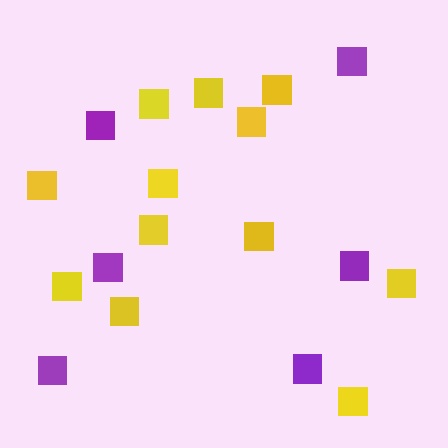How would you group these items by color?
There are 2 groups: one group of purple squares (6) and one group of yellow squares (12).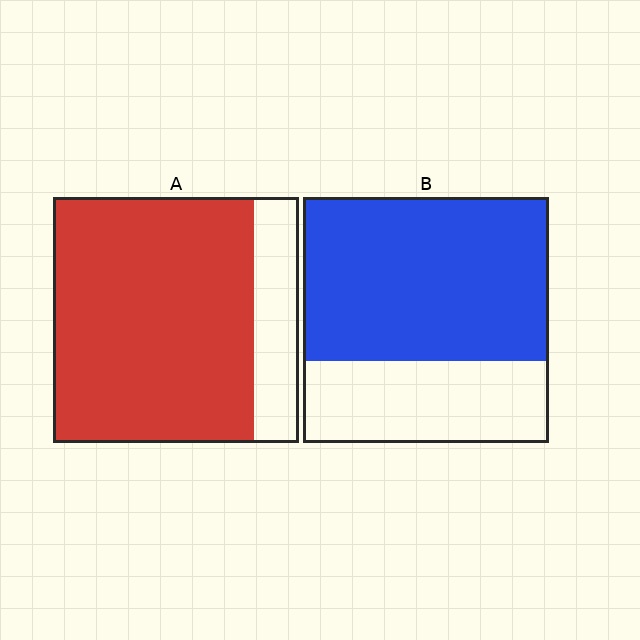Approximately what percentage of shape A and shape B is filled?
A is approximately 80% and B is approximately 65%.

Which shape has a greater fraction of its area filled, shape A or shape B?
Shape A.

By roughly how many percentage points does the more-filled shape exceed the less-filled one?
By roughly 15 percentage points (A over B).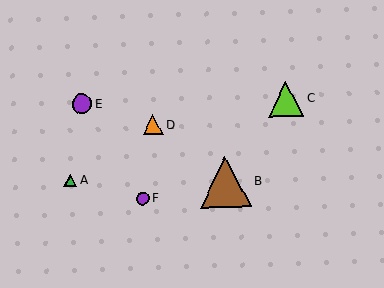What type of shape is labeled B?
Shape B is a brown triangle.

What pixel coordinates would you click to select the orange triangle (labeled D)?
Click at (153, 125) to select the orange triangle D.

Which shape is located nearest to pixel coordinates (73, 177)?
The green triangle (labeled A) at (70, 180) is nearest to that location.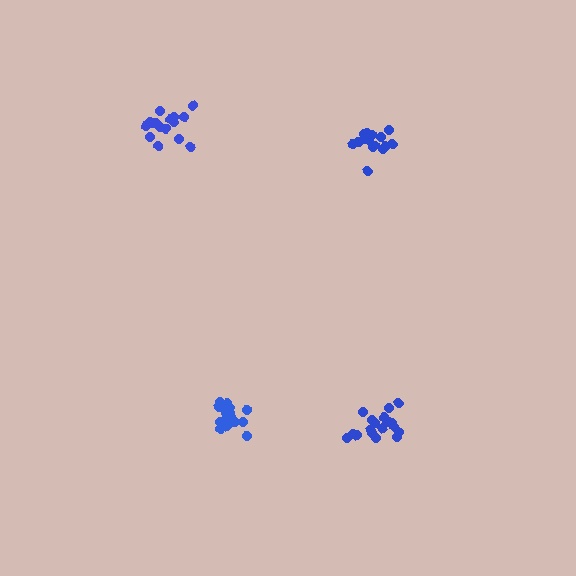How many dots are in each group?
Group 1: 16 dots, Group 2: 20 dots, Group 3: 18 dots, Group 4: 18 dots (72 total).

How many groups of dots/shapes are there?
There are 4 groups.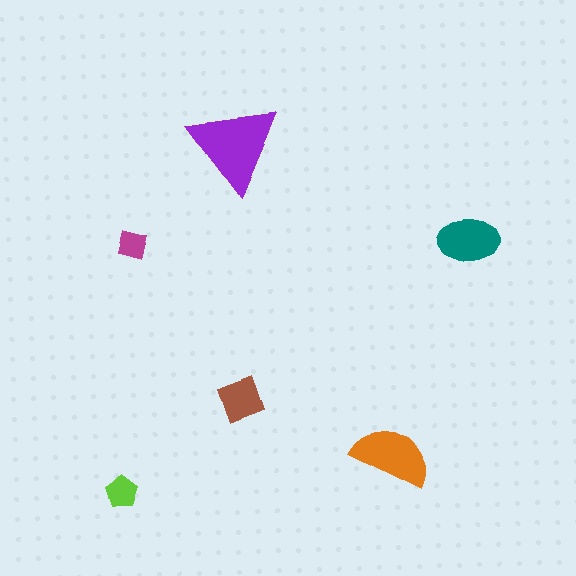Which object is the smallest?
The magenta square.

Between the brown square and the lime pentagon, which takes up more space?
The brown square.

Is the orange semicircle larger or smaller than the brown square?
Larger.